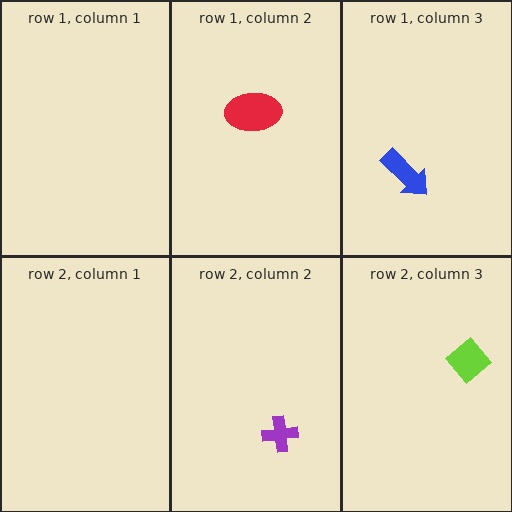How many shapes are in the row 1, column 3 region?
1.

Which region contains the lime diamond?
The row 2, column 3 region.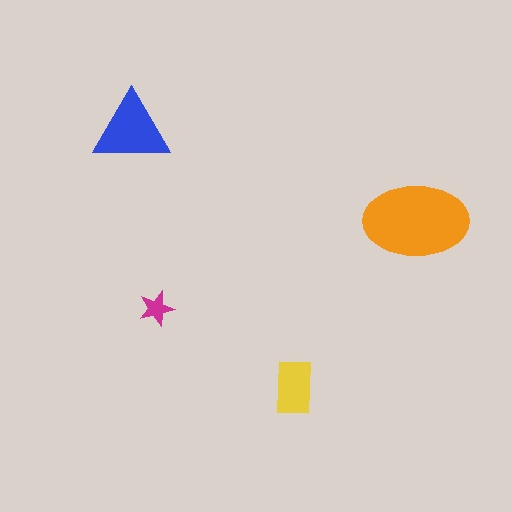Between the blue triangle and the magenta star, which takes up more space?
The blue triangle.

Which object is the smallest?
The magenta star.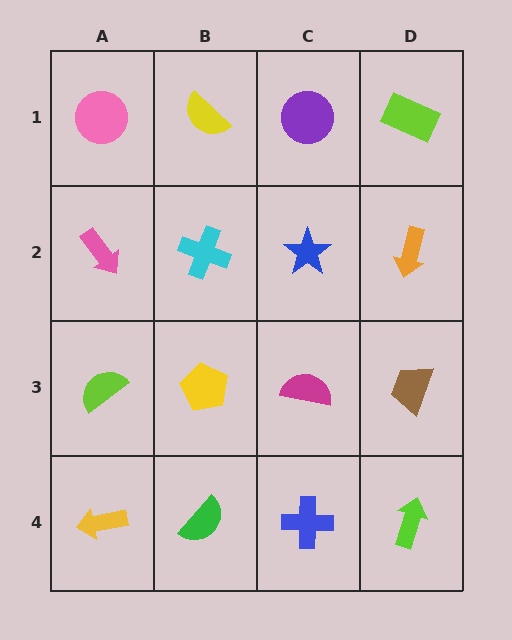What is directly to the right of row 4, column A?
A green semicircle.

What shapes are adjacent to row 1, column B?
A cyan cross (row 2, column B), a pink circle (row 1, column A), a purple circle (row 1, column C).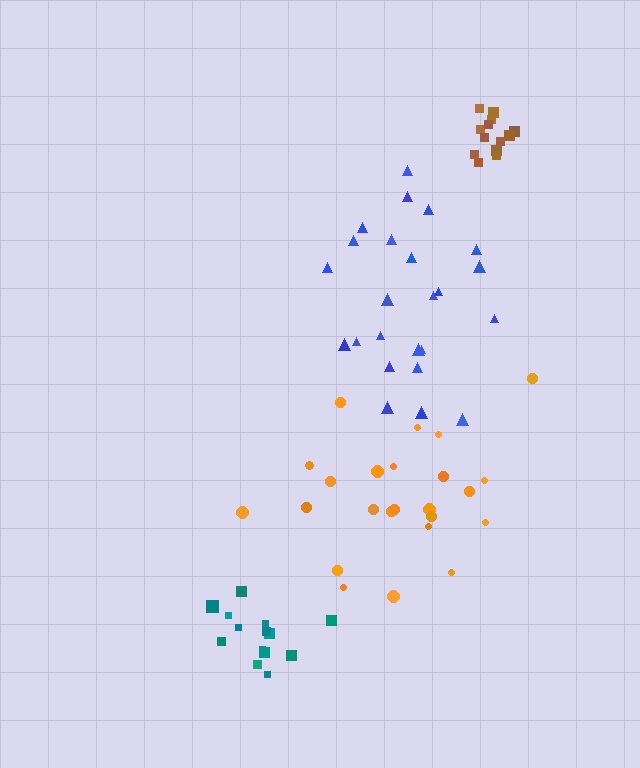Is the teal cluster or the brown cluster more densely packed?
Brown.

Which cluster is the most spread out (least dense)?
Orange.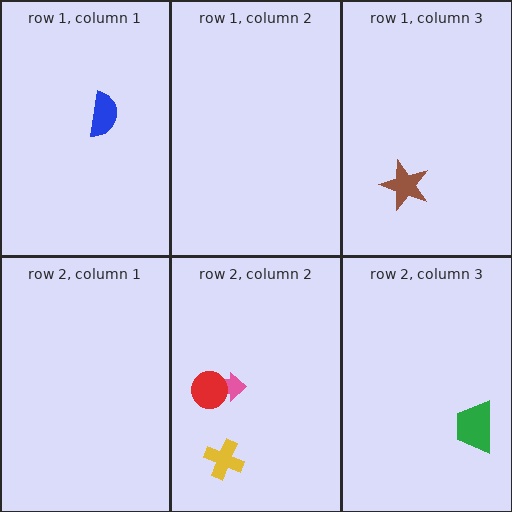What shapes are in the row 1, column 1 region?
The blue semicircle.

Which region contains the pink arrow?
The row 2, column 2 region.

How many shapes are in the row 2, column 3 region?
1.